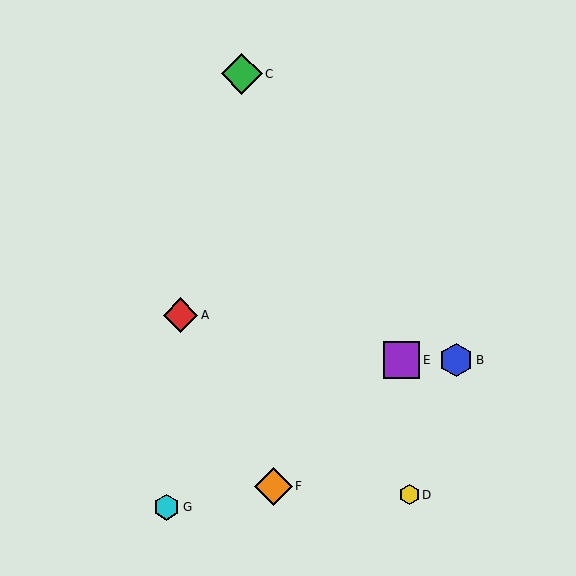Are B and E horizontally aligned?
Yes, both are at y≈360.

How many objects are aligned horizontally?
2 objects (B, E) are aligned horizontally.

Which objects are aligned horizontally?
Objects B, E are aligned horizontally.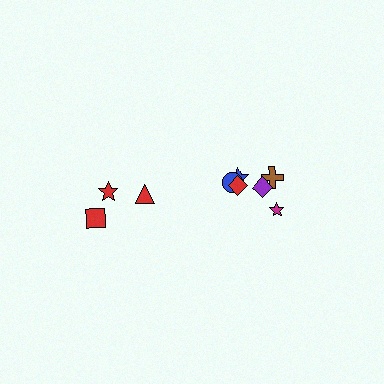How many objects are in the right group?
There are 6 objects.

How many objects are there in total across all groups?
There are 9 objects.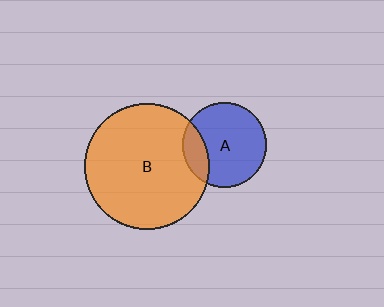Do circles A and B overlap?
Yes.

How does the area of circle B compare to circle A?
Approximately 2.2 times.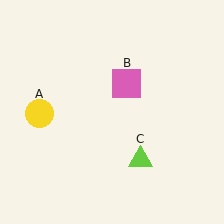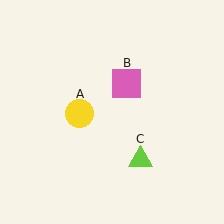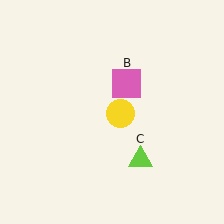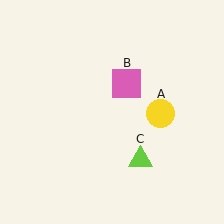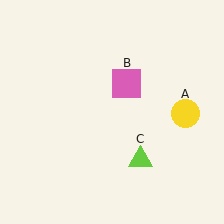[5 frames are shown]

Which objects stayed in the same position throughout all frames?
Pink square (object B) and lime triangle (object C) remained stationary.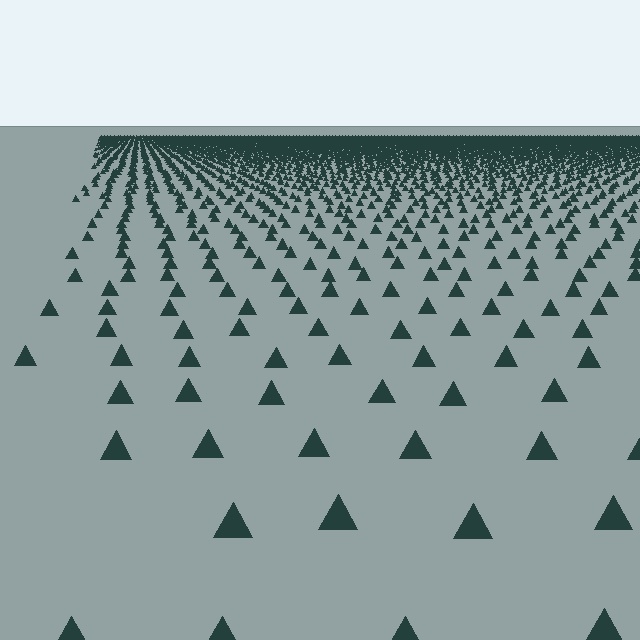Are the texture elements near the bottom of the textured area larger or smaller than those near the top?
Larger. Near the bottom, elements are closer to the viewer and appear at a bigger on-screen size.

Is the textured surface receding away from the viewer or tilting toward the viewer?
The surface is receding away from the viewer. Texture elements get smaller and denser toward the top.